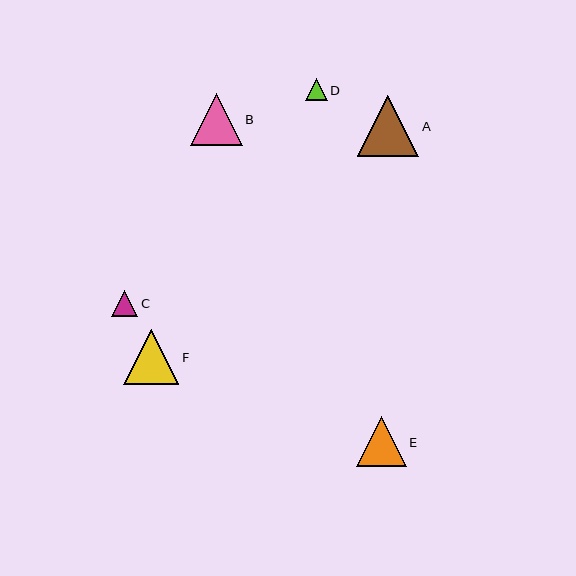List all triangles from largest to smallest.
From largest to smallest: A, F, B, E, C, D.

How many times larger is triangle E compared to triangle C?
Triangle E is approximately 1.9 times the size of triangle C.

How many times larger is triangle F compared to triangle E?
Triangle F is approximately 1.1 times the size of triangle E.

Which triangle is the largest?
Triangle A is the largest with a size of approximately 62 pixels.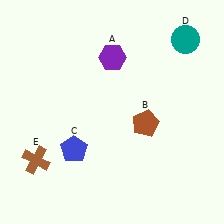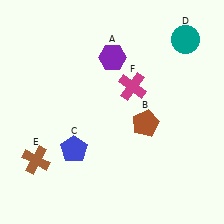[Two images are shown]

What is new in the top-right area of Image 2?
A magenta cross (F) was added in the top-right area of Image 2.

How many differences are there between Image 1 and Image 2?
There is 1 difference between the two images.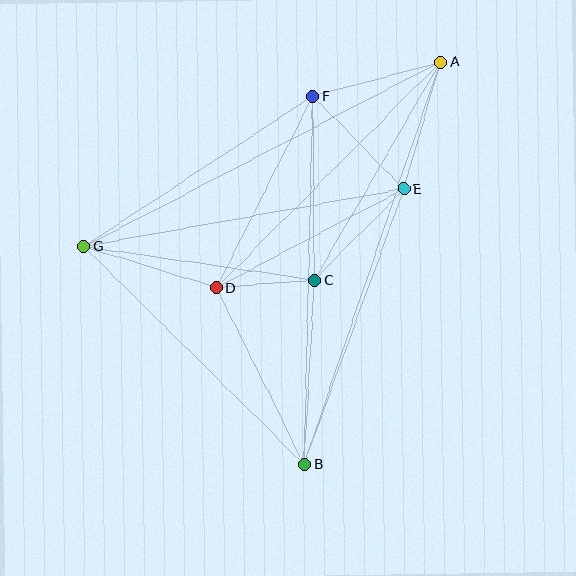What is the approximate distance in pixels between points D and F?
The distance between D and F is approximately 215 pixels.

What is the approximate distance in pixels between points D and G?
The distance between D and G is approximately 138 pixels.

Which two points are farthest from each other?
Points A and B are farthest from each other.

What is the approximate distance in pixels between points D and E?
The distance between D and E is approximately 212 pixels.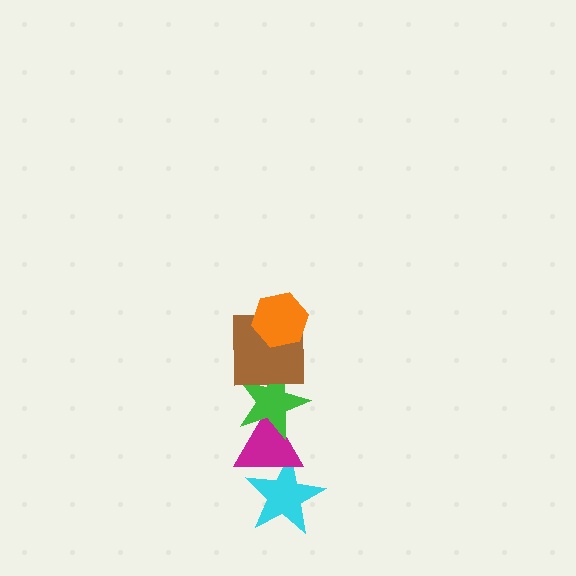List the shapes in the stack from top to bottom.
From top to bottom: the orange hexagon, the brown square, the green star, the magenta triangle, the cyan star.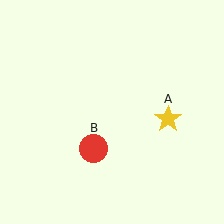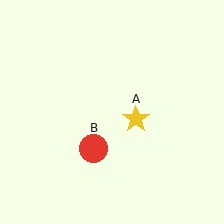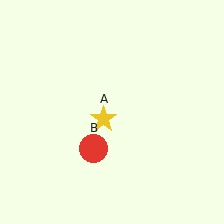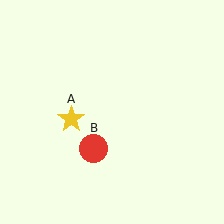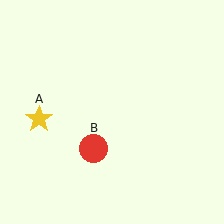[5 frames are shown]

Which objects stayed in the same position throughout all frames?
Red circle (object B) remained stationary.